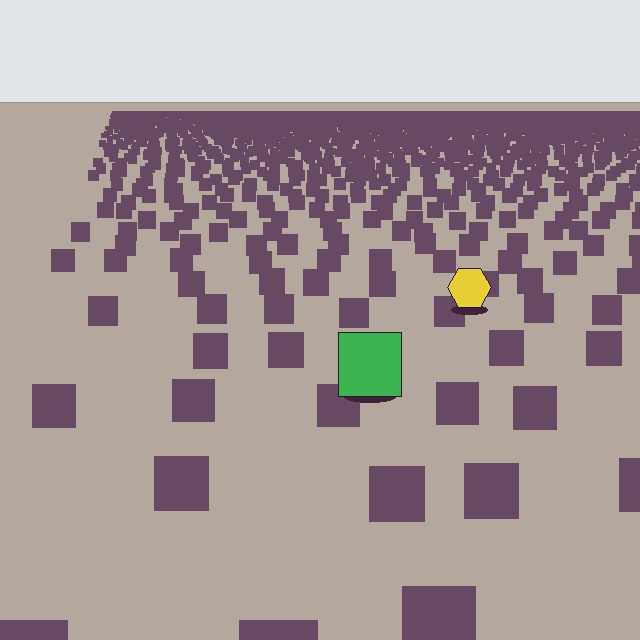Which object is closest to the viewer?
The green square is closest. The texture marks near it are larger and more spread out.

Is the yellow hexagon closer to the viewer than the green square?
No. The green square is closer — you can tell from the texture gradient: the ground texture is coarser near it.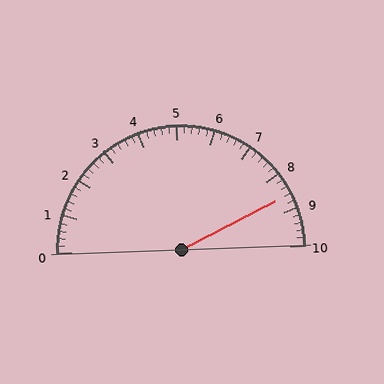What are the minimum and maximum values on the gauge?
The gauge ranges from 0 to 10.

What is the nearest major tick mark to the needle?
The nearest major tick mark is 9.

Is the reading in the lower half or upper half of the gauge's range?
The reading is in the upper half of the range (0 to 10).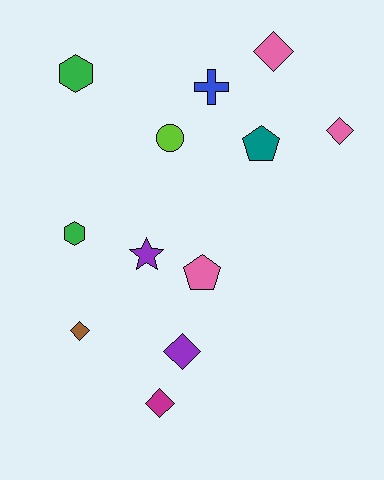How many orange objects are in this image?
There are no orange objects.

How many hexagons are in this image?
There are 2 hexagons.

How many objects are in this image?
There are 12 objects.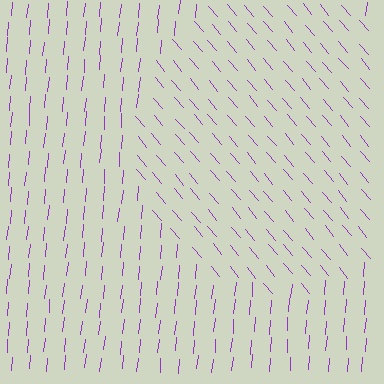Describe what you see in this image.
The image is filled with small purple line segments. A circle region in the image has lines oriented differently from the surrounding lines, creating a visible texture boundary.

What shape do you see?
I see a circle.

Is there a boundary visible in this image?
Yes, there is a texture boundary formed by a change in line orientation.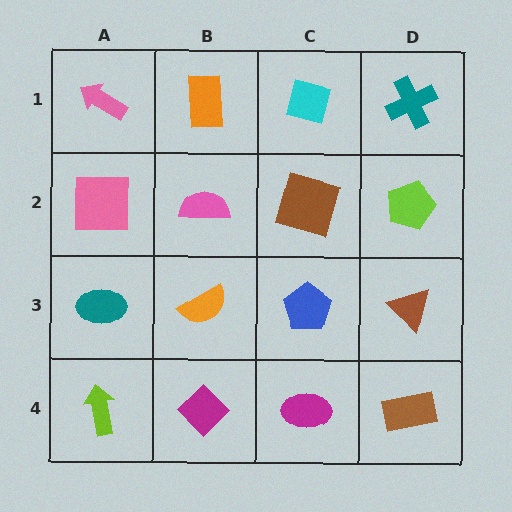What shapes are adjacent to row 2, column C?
A cyan square (row 1, column C), a blue pentagon (row 3, column C), a pink semicircle (row 2, column B), a lime pentagon (row 2, column D).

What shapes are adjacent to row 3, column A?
A pink square (row 2, column A), a lime arrow (row 4, column A), an orange semicircle (row 3, column B).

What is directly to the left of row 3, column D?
A blue pentagon.